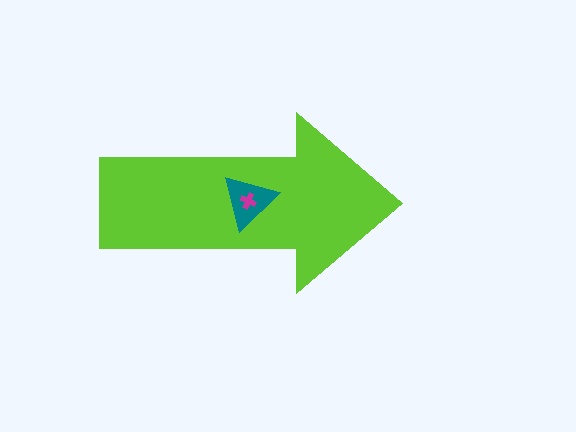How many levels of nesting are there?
3.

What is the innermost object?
The magenta cross.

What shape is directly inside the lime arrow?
The teal triangle.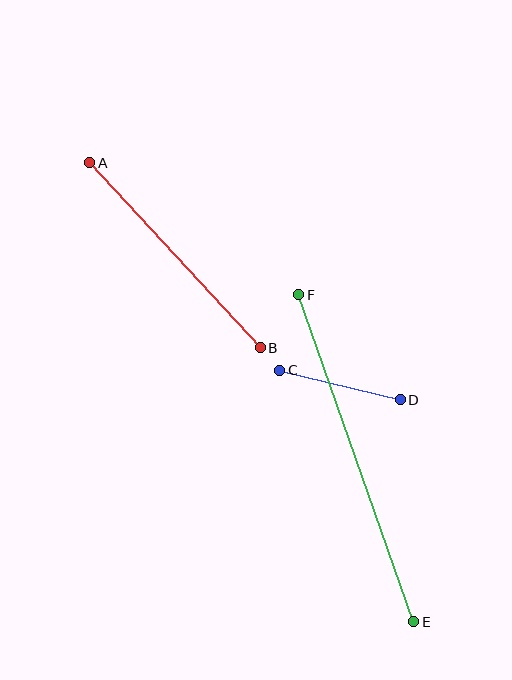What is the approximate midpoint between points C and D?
The midpoint is at approximately (340, 385) pixels.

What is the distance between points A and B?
The distance is approximately 251 pixels.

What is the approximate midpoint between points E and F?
The midpoint is at approximately (356, 458) pixels.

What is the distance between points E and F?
The distance is approximately 347 pixels.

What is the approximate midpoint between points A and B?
The midpoint is at approximately (175, 255) pixels.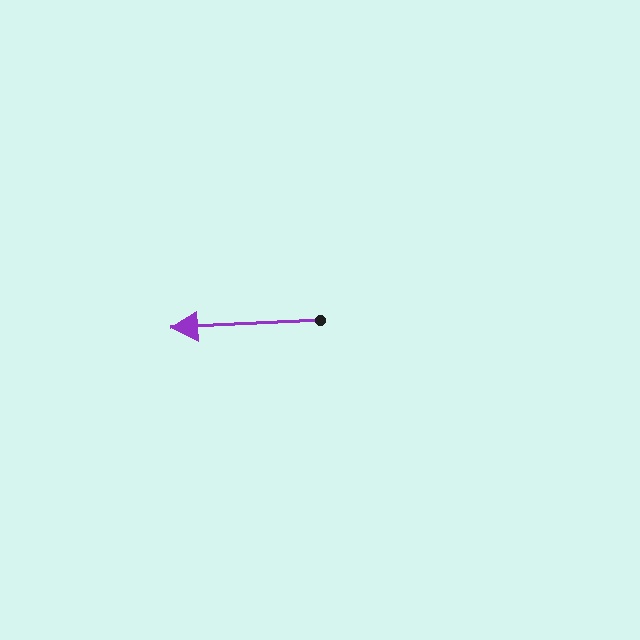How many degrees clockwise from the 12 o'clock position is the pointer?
Approximately 267 degrees.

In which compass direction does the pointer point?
West.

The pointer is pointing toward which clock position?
Roughly 9 o'clock.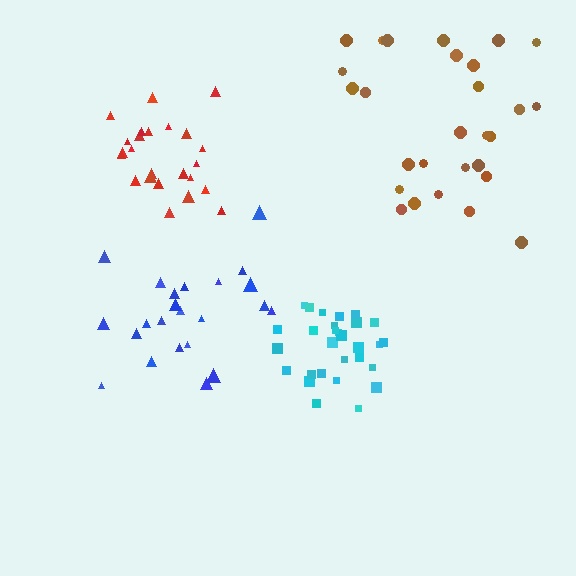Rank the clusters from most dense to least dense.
cyan, red, blue, brown.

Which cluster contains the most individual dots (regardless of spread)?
Cyan (29).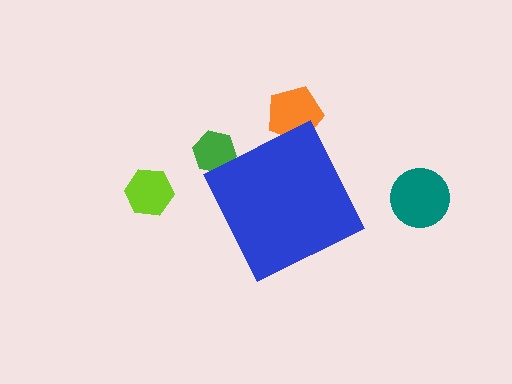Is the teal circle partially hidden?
No, the teal circle is fully visible.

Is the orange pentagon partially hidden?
Yes, the orange pentagon is partially hidden behind the blue diamond.